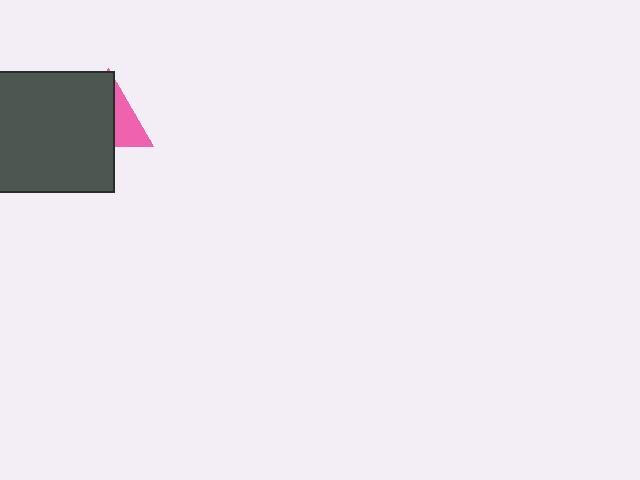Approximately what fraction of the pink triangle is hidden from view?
Roughly 64% of the pink triangle is hidden behind the dark gray square.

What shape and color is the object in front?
The object in front is a dark gray square.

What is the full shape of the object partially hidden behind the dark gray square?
The partially hidden object is a pink triangle.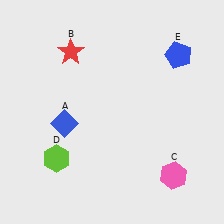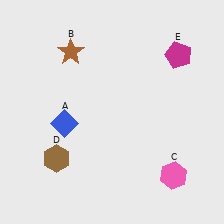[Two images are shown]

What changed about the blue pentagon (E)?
In Image 1, E is blue. In Image 2, it changed to magenta.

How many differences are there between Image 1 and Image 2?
There are 3 differences between the two images.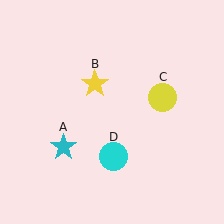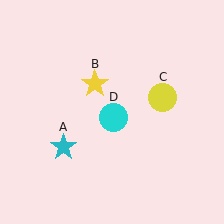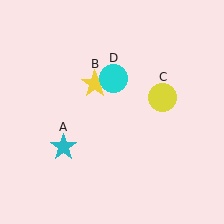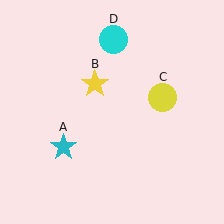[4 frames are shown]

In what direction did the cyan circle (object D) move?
The cyan circle (object D) moved up.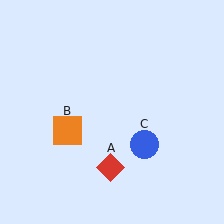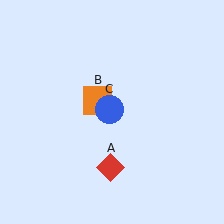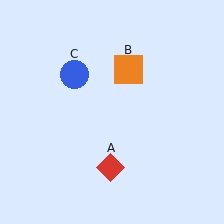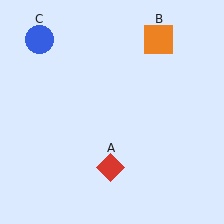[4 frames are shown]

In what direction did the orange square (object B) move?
The orange square (object B) moved up and to the right.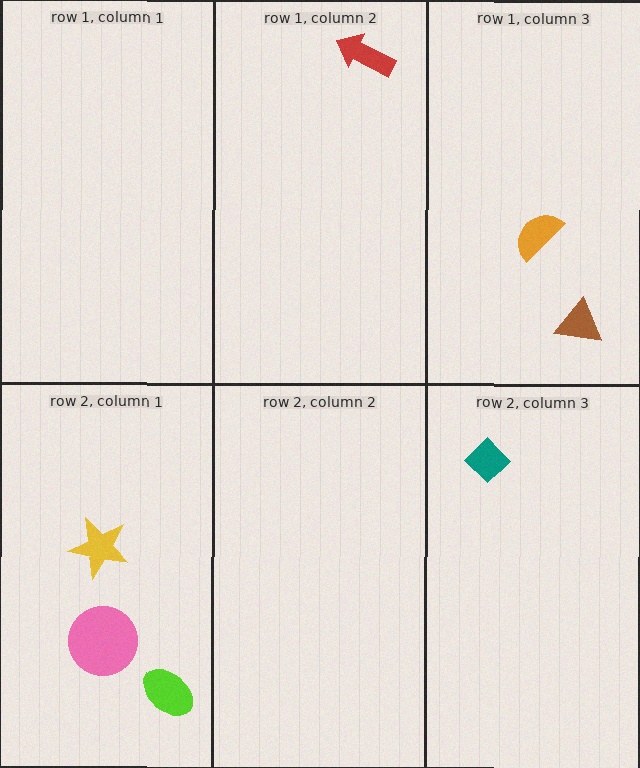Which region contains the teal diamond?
The row 2, column 3 region.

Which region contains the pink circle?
The row 2, column 1 region.